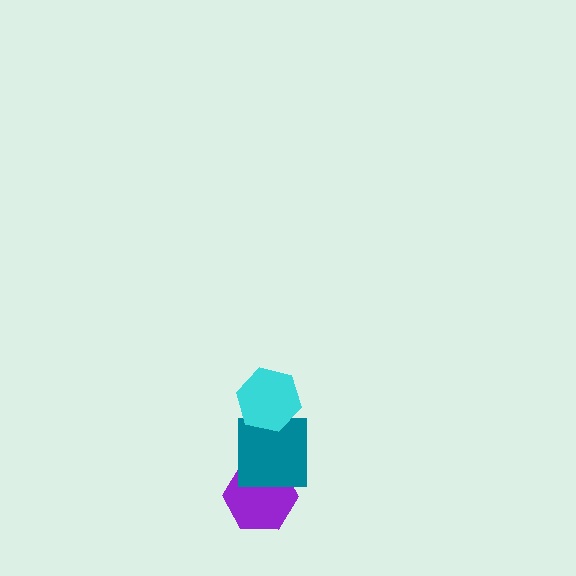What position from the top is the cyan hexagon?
The cyan hexagon is 1st from the top.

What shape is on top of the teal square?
The cyan hexagon is on top of the teal square.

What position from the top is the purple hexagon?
The purple hexagon is 3rd from the top.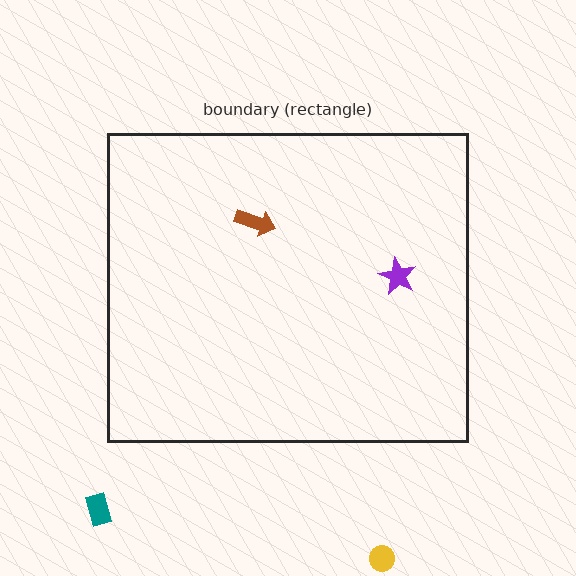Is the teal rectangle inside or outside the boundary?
Outside.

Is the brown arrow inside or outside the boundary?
Inside.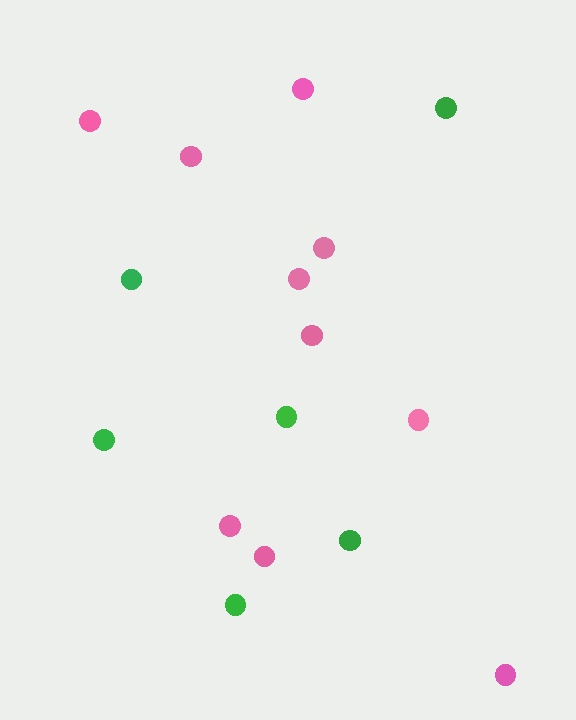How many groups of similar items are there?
There are 2 groups: one group of green circles (6) and one group of pink circles (10).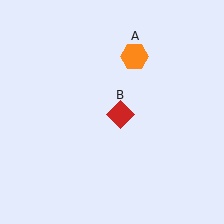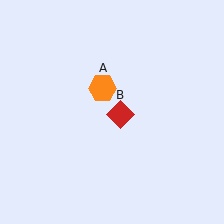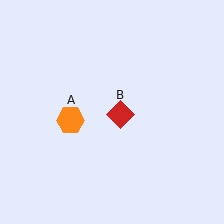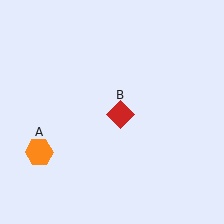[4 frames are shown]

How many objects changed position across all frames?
1 object changed position: orange hexagon (object A).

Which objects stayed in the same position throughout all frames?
Red diamond (object B) remained stationary.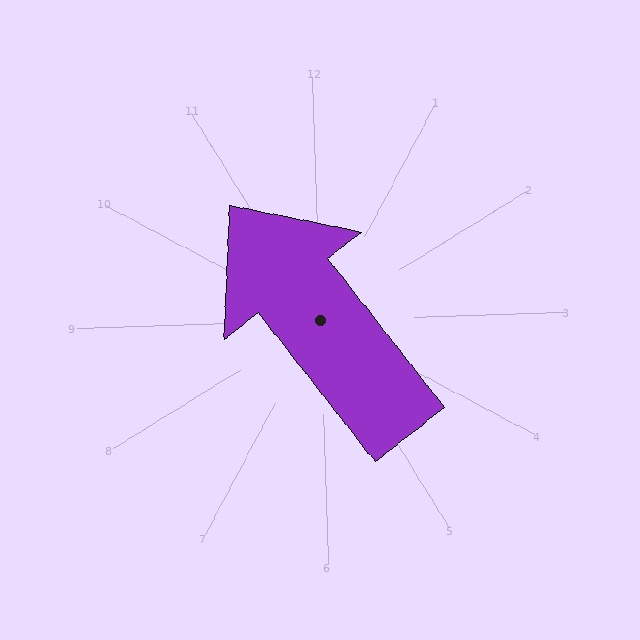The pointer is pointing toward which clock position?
Roughly 11 o'clock.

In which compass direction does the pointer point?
Northwest.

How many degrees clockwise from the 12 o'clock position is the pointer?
Approximately 324 degrees.